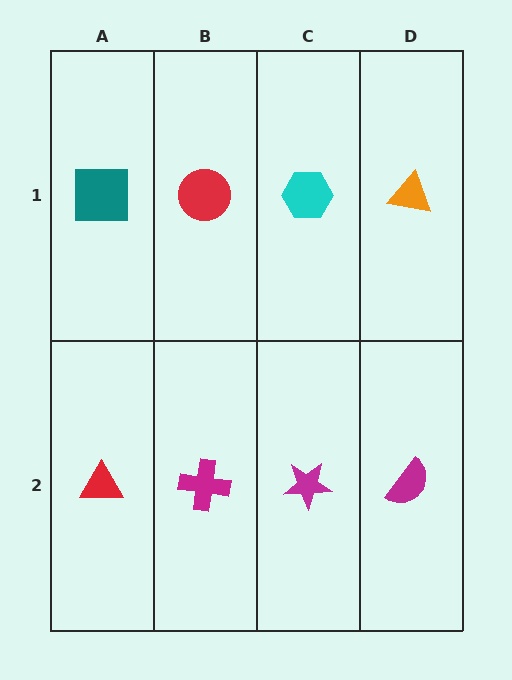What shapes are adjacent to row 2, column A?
A teal square (row 1, column A), a magenta cross (row 2, column B).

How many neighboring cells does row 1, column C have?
3.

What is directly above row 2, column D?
An orange triangle.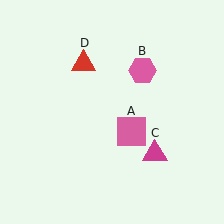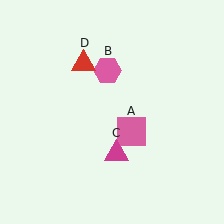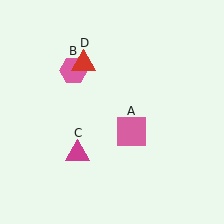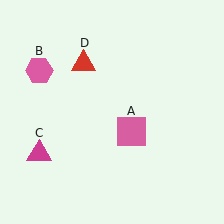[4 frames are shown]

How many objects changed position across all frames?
2 objects changed position: pink hexagon (object B), magenta triangle (object C).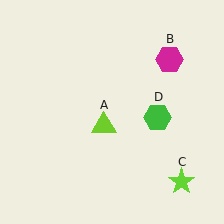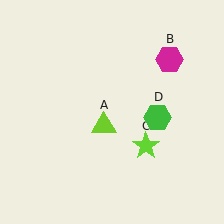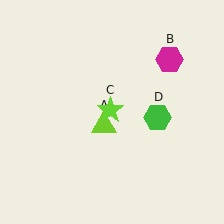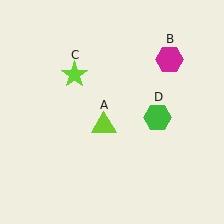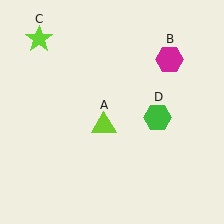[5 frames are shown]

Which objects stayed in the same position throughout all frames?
Lime triangle (object A) and magenta hexagon (object B) and green hexagon (object D) remained stationary.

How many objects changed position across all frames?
1 object changed position: lime star (object C).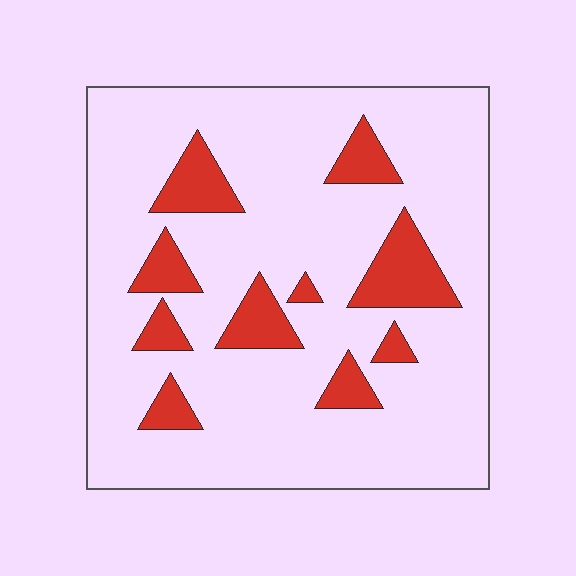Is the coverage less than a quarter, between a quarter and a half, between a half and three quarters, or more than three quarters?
Less than a quarter.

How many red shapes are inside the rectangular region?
10.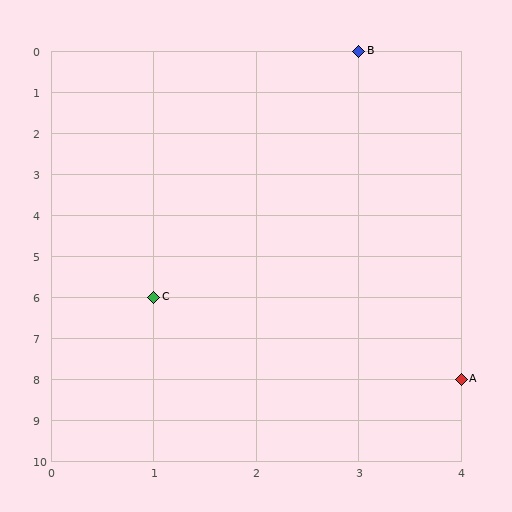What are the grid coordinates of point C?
Point C is at grid coordinates (1, 6).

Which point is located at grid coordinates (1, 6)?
Point C is at (1, 6).